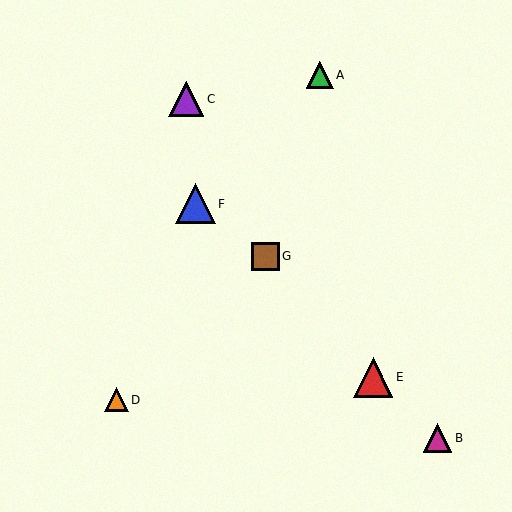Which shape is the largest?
The blue triangle (labeled F) is the largest.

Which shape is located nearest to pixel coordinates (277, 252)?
The brown square (labeled G) at (265, 256) is nearest to that location.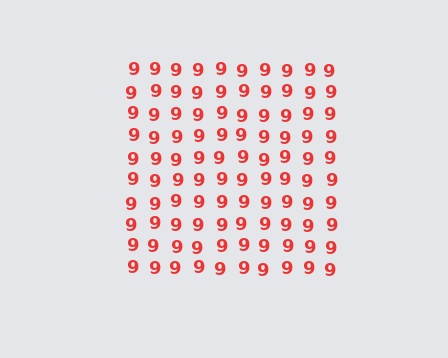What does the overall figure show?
The overall figure shows a square.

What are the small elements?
The small elements are digit 9's.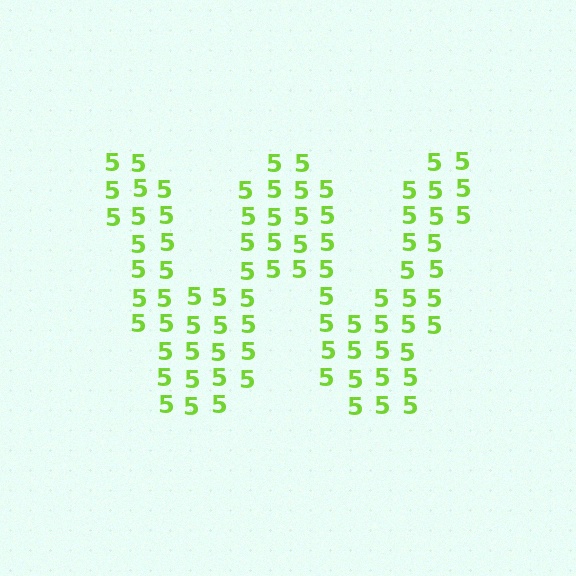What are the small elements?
The small elements are digit 5's.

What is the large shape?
The large shape is the letter W.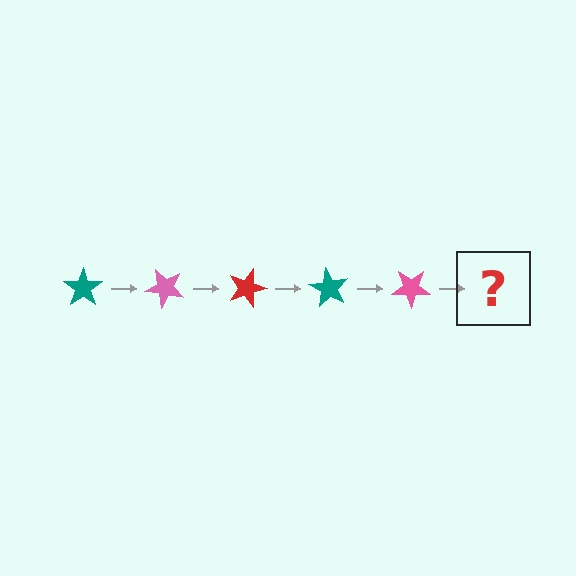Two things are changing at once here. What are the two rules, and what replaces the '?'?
The two rules are that it rotates 45 degrees each step and the color cycles through teal, pink, and red. The '?' should be a red star, rotated 225 degrees from the start.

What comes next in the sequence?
The next element should be a red star, rotated 225 degrees from the start.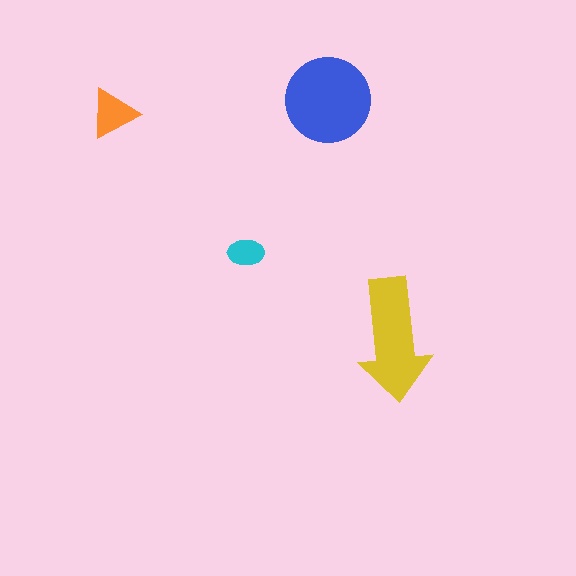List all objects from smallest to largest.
The cyan ellipse, the orange triangle, the yellow arrow, the blue circle.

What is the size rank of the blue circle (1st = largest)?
1st.